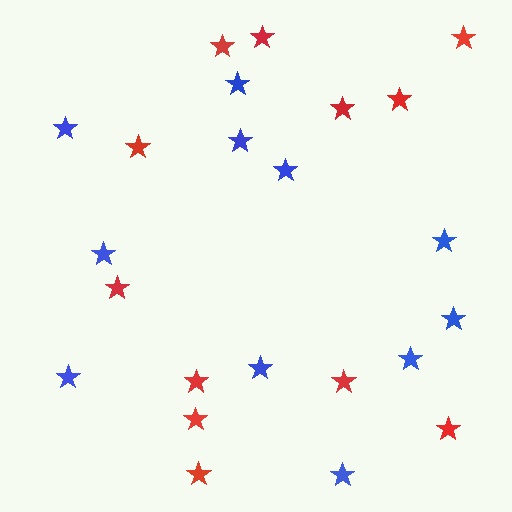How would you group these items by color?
There are 2 groups: one group of red stars (12) and one group of blue stars (11).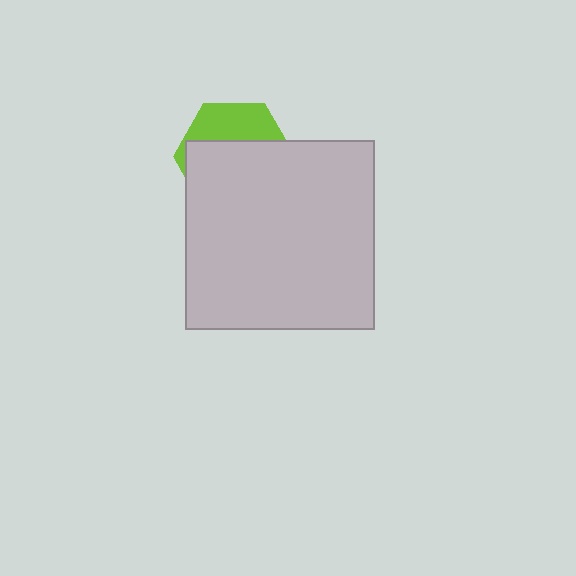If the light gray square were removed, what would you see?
You would see the complete lime hexagon.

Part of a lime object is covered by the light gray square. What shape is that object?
It is a hexagon.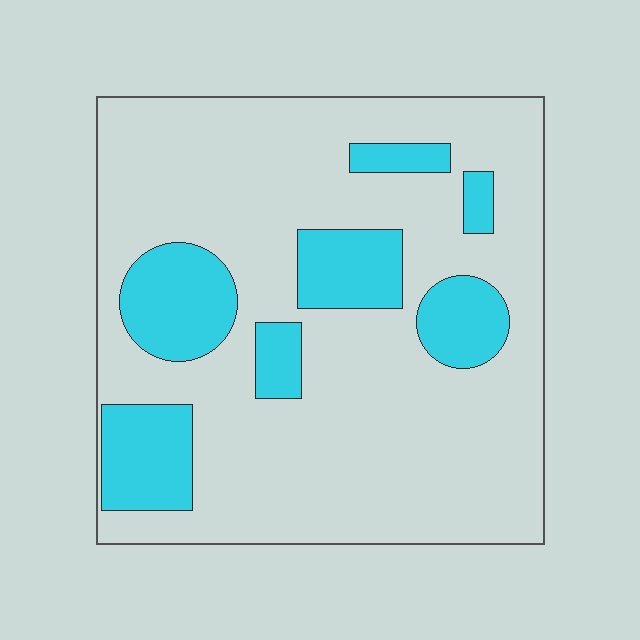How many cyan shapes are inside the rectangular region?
7.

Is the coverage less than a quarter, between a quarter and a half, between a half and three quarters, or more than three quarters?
Less than a quarter.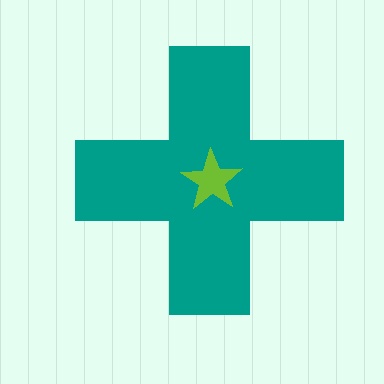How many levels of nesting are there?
2.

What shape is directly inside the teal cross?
The lime star.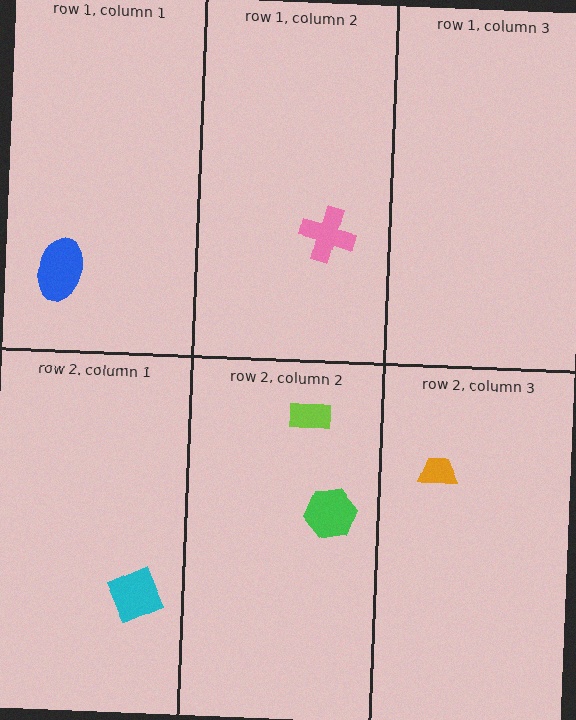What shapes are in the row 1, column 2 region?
The pink cross.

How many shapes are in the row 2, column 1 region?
1.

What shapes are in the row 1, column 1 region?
The blue ellipse.